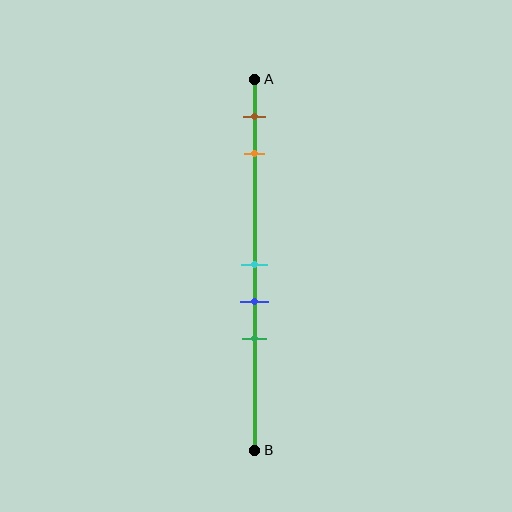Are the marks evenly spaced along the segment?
No, the marks are not evenly spaced.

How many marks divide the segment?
There are 5 marks dividing the segment.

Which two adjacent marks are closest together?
The cyan and blue marks are the closest adjacent pair.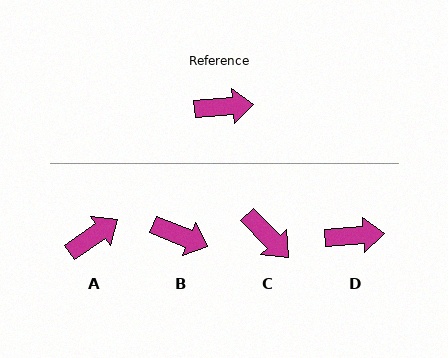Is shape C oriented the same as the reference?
No, it is off by about 50 degrees.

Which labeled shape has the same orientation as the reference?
D.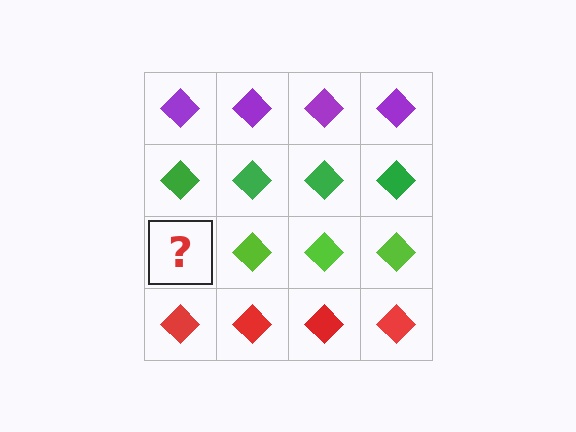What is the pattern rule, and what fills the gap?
The rule is that each row has a consistent color. The gap should be filled with a lime diamond.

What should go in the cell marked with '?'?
The missing cell should contain a lime diamond.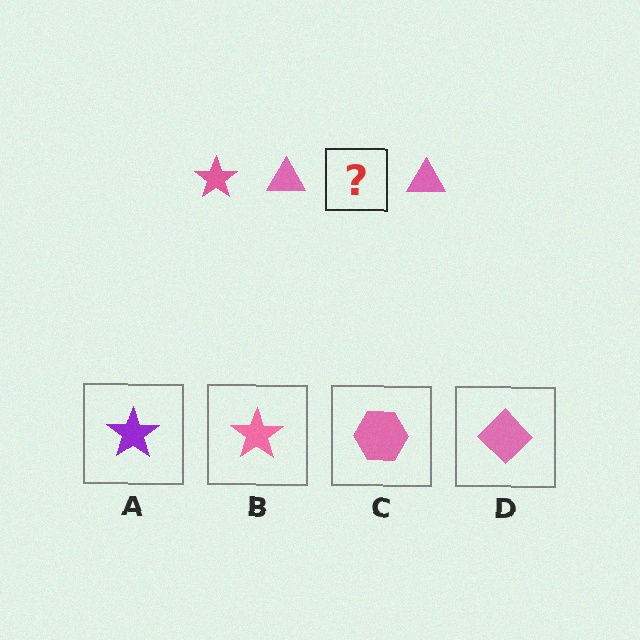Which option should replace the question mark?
Option B.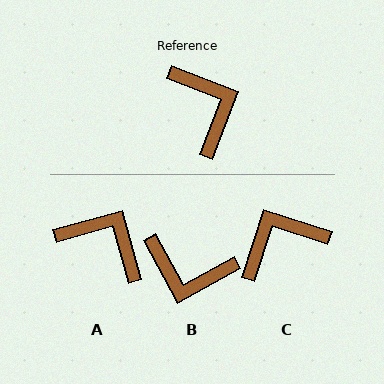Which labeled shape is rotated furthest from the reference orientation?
B, about 130 degrees away.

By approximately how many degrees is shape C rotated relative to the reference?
Approximately 93 degrees counter-clockwise.